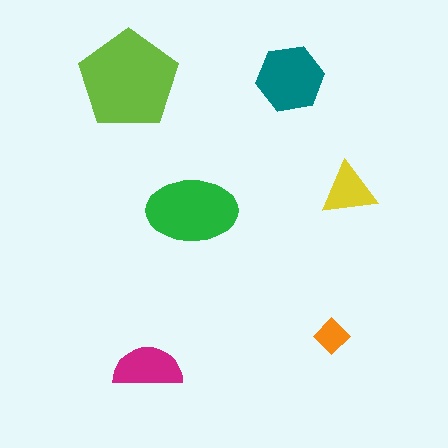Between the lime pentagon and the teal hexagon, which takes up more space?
The lime pentagon.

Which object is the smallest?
The orange diamond.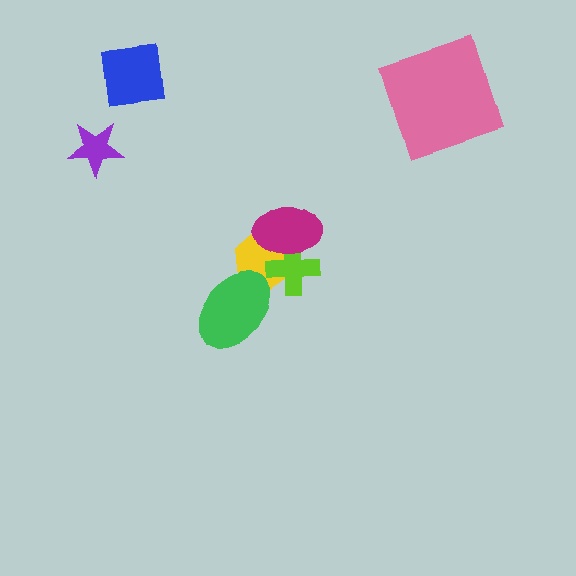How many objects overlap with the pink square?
0 objects overlap with the pink square.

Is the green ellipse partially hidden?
No, no other shape covers it.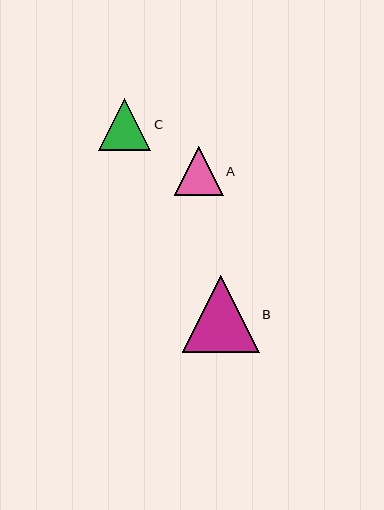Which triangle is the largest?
Triangle B is the largest with a size of approximately 77 pixels.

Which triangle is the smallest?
Triangle A is the smallest with a size of approximately 49 pixels.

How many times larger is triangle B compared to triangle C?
Triangle B is approximately 1.5 times the size of triangle C.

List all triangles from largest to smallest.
From largest to smallest: B, C, A.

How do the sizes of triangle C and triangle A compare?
Triangle C and triangle A are approximately the same size.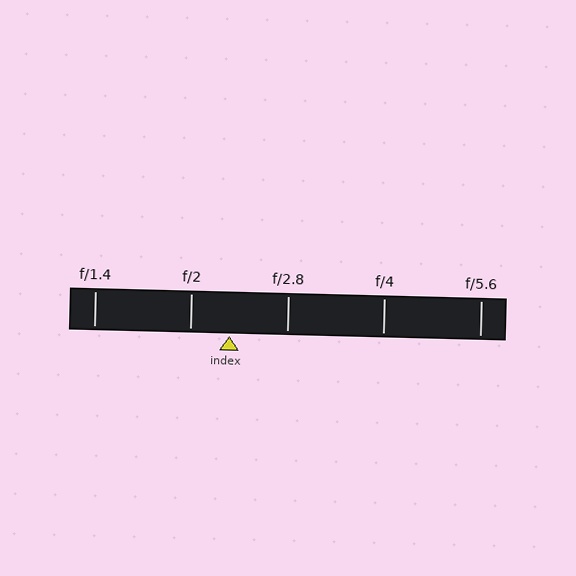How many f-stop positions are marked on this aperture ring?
There are 5 f-stop positions marked.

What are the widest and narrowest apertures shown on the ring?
The widest aperture shown is f/1.4 and the narrowest is f/5.6.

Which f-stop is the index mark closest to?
The index mark is closest to f/2.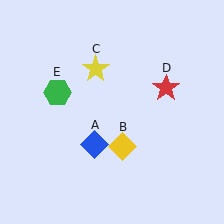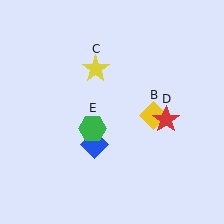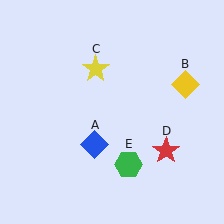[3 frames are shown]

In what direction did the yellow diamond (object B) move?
The yellow diamond (object B) moved up and to the right.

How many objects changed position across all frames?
3 objects changed position: yellow diamond (object B), red star (object D), green hexagon (object E).